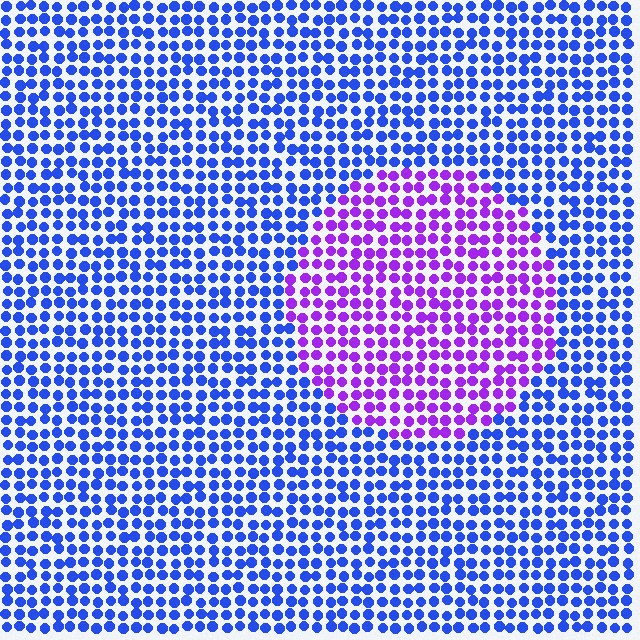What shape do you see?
I see a circle.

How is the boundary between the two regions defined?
The boundary is defined purely by a slight shift in hue (about 51 degrees). Spacing, size, and orientation are identical on both sides.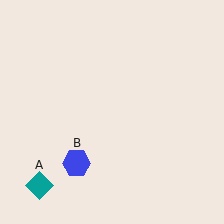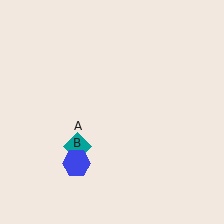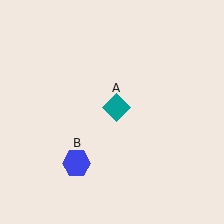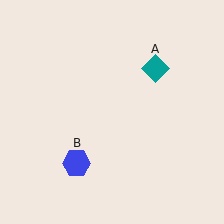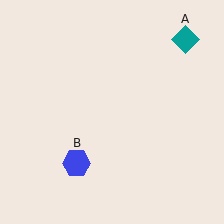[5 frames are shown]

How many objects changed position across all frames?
1 object changed position: teal diamond (object A).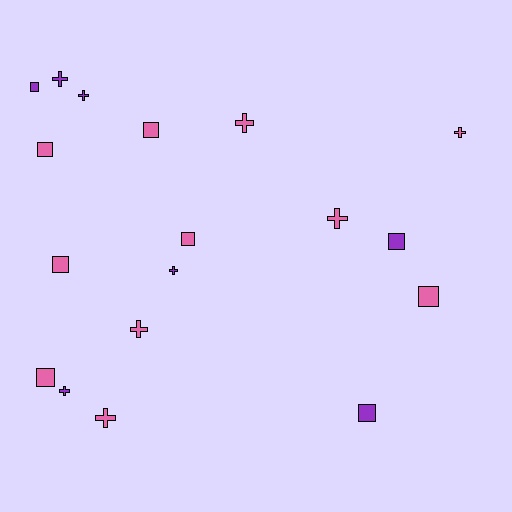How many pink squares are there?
There are 6 pink squares.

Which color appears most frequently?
Pink, with 11 objects.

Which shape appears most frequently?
Square, with 9 objects.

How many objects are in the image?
There are 18 objects.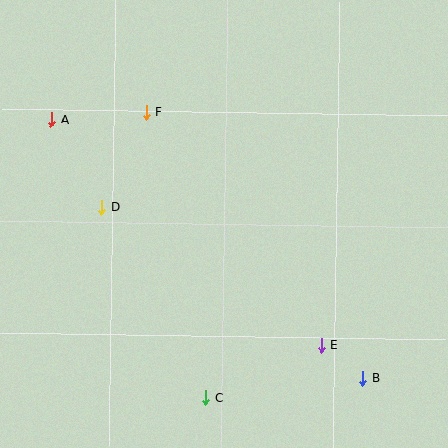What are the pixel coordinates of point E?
Point E is at (321, 345).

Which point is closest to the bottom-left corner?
Point C is closest to the bottom-left corner.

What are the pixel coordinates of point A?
Point A is at (51, 119).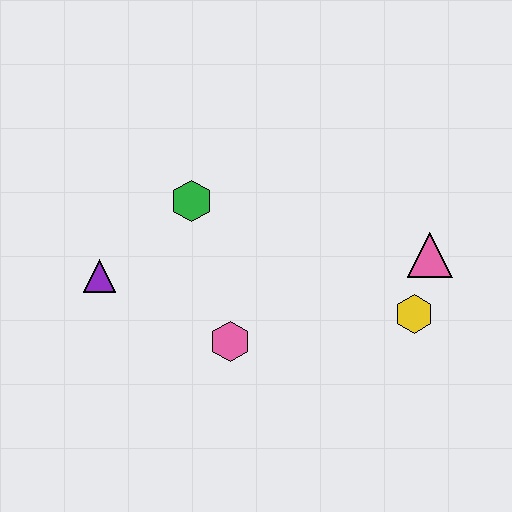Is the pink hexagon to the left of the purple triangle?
No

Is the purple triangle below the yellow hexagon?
No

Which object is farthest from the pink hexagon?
The pink triangle is farthest from the pink hexagon.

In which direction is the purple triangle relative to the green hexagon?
The purple triangle is to the left of the green hexagon.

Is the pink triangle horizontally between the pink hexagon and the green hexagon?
No